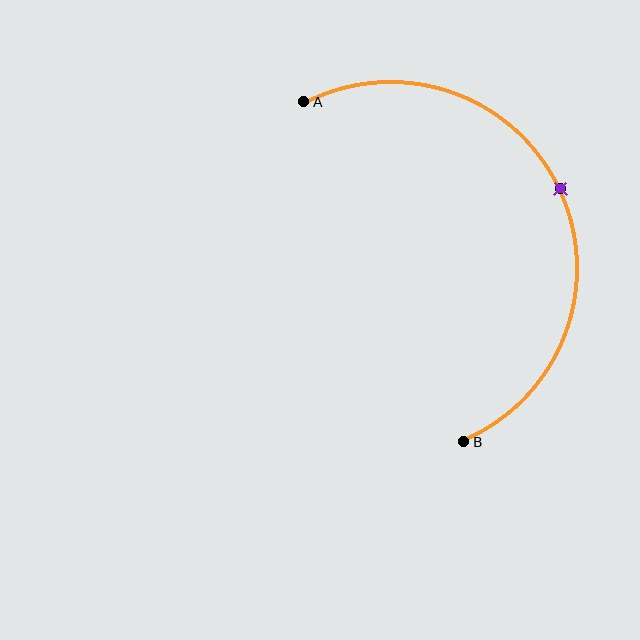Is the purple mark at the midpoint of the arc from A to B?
Yes. The purple mark lies on the arc at equal arc-length from both A and B — it is the arc midpoint.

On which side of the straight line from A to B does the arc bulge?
The arc bulges to the right of the straight line connecting A and B.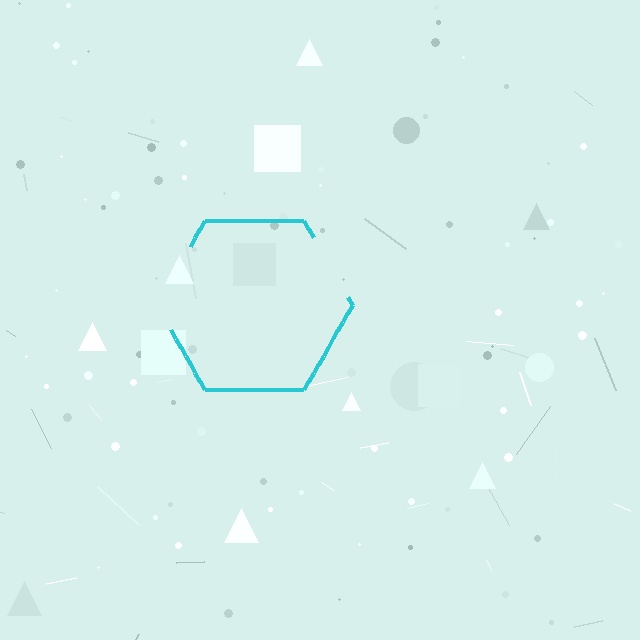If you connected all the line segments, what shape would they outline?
They would outline a hexagon.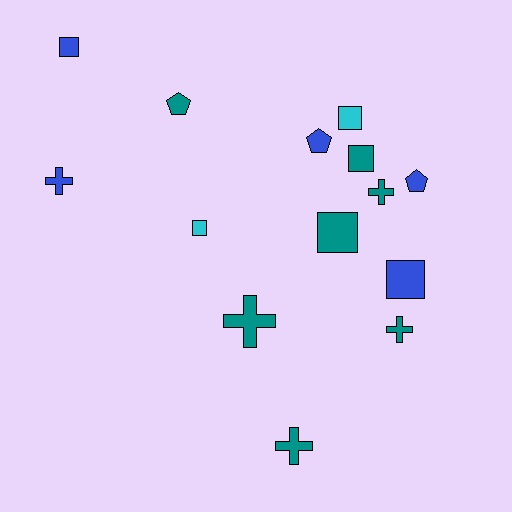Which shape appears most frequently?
Square, with 6 objects.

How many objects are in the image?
There are 14 objects.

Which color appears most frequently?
Teal, with 7 objects.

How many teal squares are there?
There are 2 teal squares.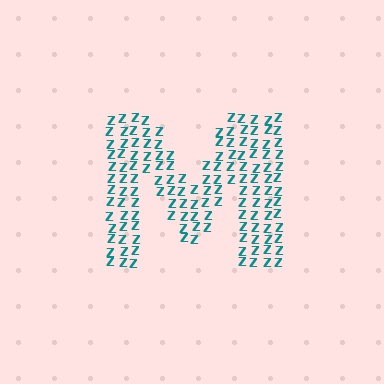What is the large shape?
The large shape is the letter M.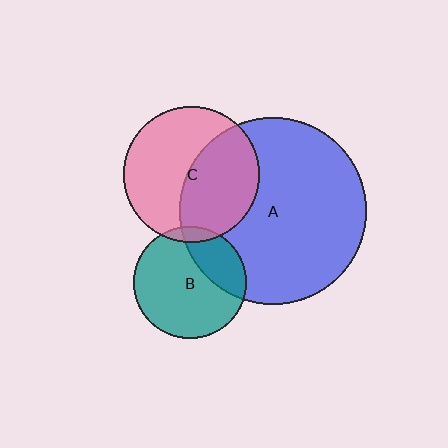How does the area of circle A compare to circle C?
Approximately 1.9 times.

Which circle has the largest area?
Circle A (blue).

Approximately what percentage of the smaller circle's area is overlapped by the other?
Approximately 45%.